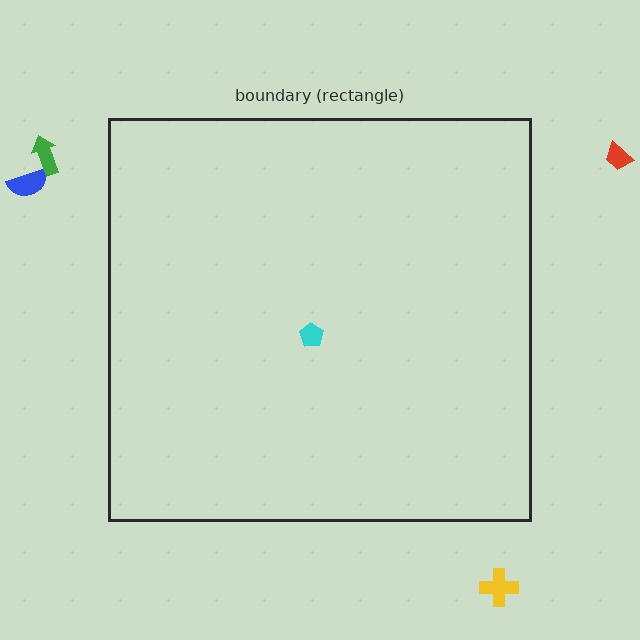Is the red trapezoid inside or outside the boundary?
Outside.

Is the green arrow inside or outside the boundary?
Outside.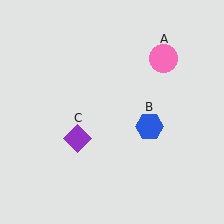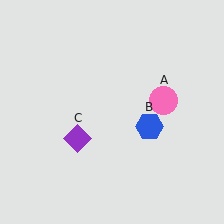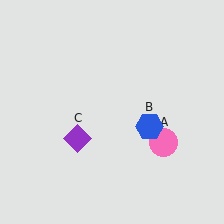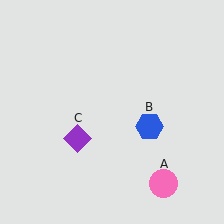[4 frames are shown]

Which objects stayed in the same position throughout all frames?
Blue hexagon (object B) and purple diamond (object C) remained stationary.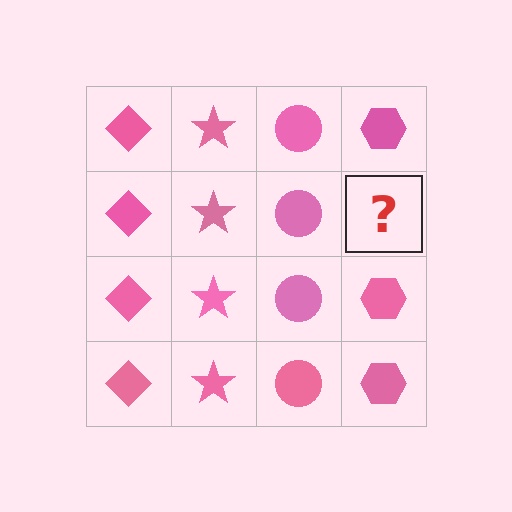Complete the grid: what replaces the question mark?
The question mark should be replaced with a pink hexagon.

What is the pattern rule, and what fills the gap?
The rule is that each column has a consistent shape. The gap should be filled with a pink hexagon.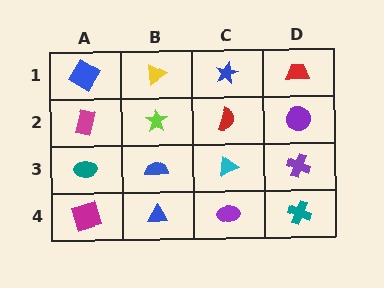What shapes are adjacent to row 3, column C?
A red semicircle (row 2, column C), a purple ellipse (row 4, column C), a blue semicircle (row 3, column B), a purple cross (row 3, column D).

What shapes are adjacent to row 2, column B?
A yellow triangle (row 1, column B), a blue semicircle (row 3, column B), a magenta rectangle (row 2, column A), a red semicircle (row 2, column C).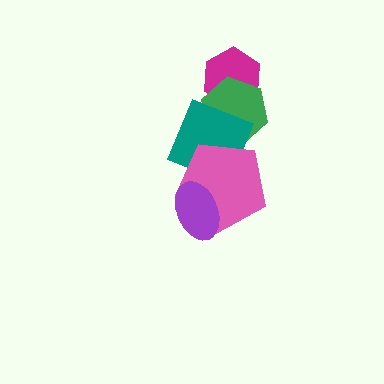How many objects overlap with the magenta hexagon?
1 object overlaps with the magenta hexagon.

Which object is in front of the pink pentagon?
The purple ellipse is in front of the pink pentagon.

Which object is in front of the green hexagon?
The teal square is in front of the green hexagon.